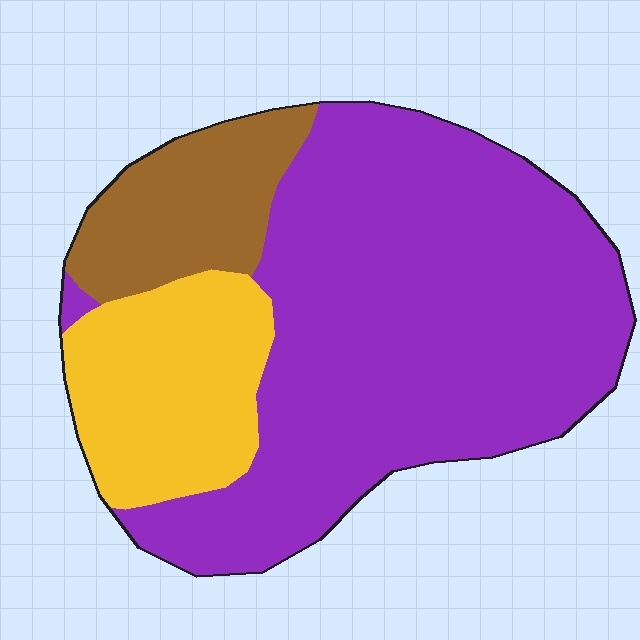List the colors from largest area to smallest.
From largest to smallest: purple, yellow, brown.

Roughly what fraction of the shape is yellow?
Yellow covers 20% of the shape.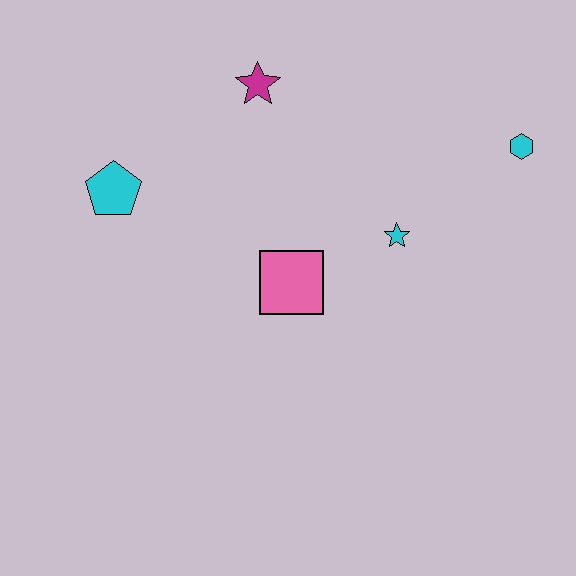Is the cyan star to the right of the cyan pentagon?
Yes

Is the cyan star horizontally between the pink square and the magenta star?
No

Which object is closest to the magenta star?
The cyan pentagon is closest to the magenta star.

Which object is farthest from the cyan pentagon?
The cyan hexagon is farthest from the cyan pentagon.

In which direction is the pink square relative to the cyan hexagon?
The pink square is to the left of the cyan hexagon.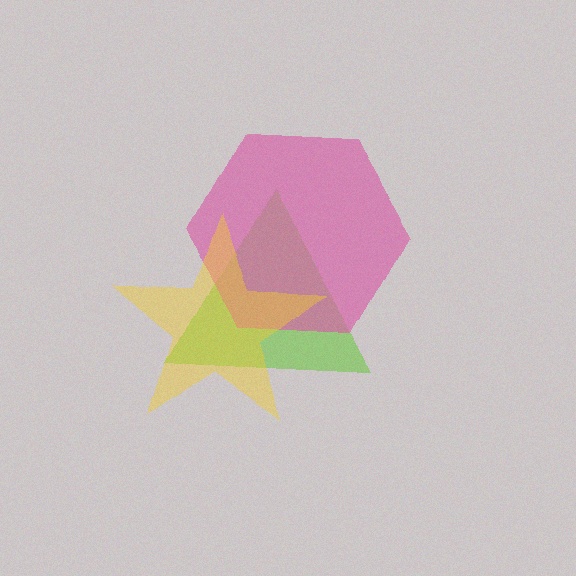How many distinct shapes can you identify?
There are 3 distinct shapes: a lime triangle, a pink hexagon, a yellow star.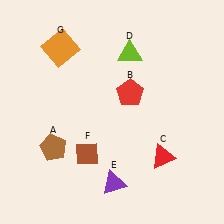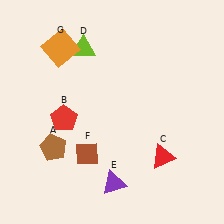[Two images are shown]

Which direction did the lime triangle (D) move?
The lime triangle (D) moved left.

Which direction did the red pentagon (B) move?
The red pentagon (B) moved left.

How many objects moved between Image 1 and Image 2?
2 objects moved between the two images.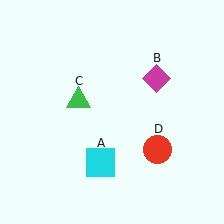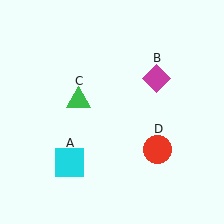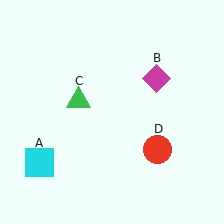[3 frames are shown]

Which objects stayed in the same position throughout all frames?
Magenta diamond (object B) and green triangle (object C) and red circle (object D) remained stationary.